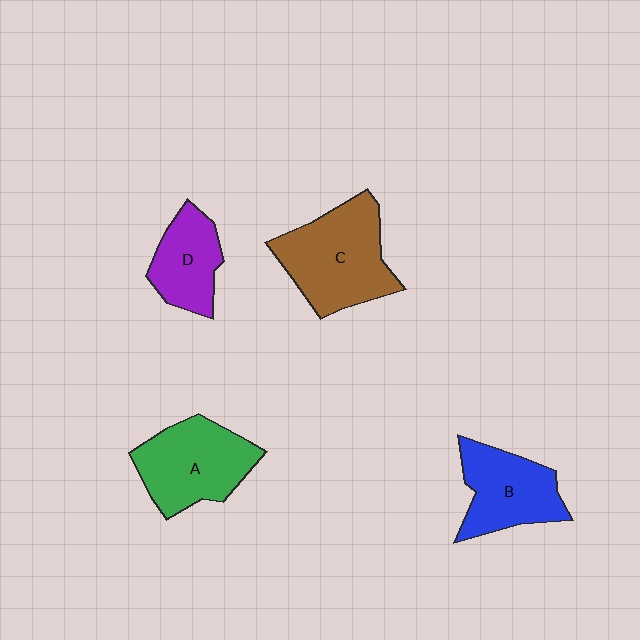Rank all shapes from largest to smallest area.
From largest to smallest: C (brown), A (green), B (blue), D (purple).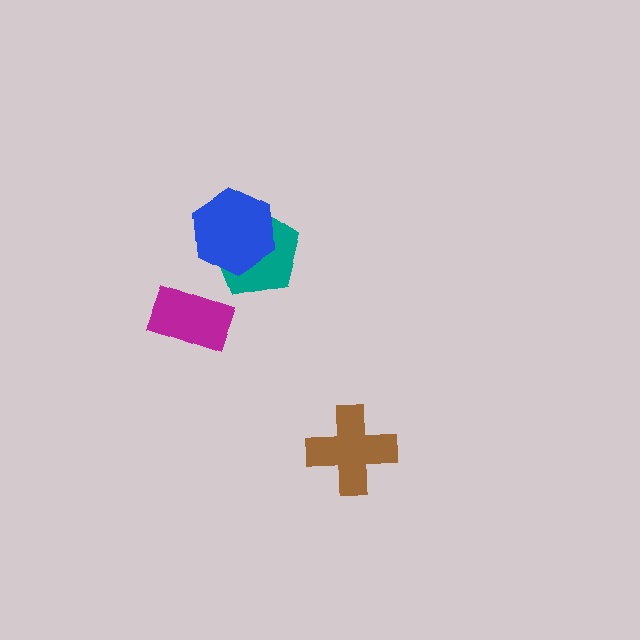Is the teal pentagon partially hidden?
Yes, it is partially covered by another shape.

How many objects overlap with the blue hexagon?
1 object overlaps with the blue hexagon.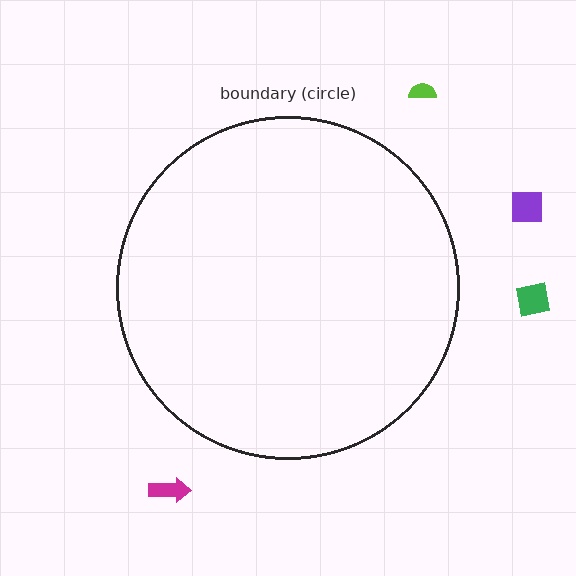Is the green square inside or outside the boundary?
Outside.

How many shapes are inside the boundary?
0 inside, 4 outside.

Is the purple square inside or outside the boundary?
Outside.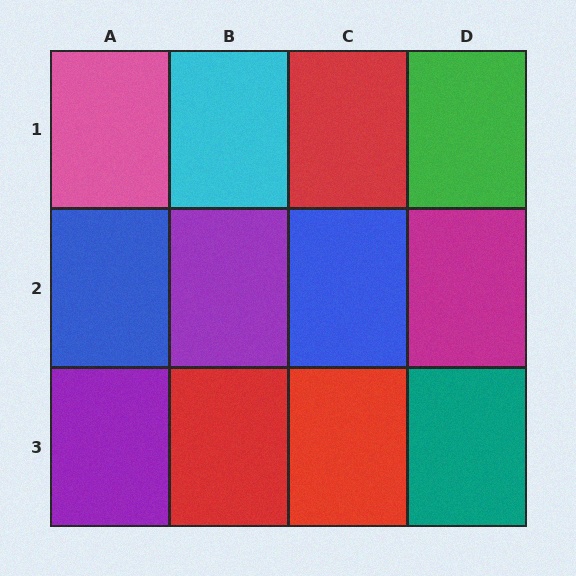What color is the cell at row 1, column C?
Red.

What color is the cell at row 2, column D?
Magenta.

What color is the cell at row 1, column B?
Cyan.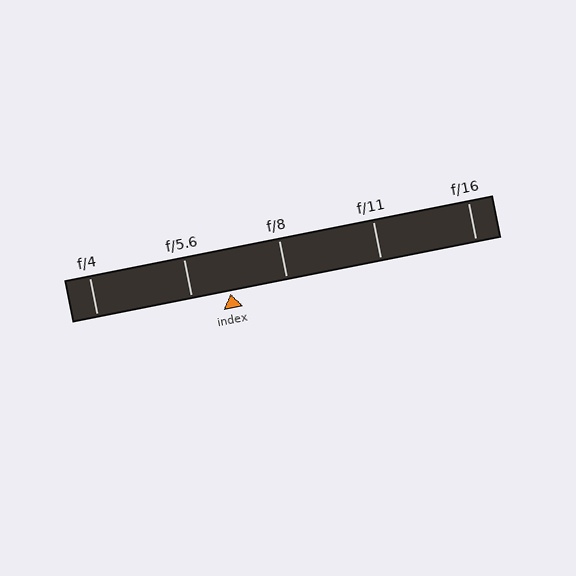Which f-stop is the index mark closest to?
The index mark is closest to f/5.6.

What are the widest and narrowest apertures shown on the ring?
The widest aperture shown is f/4 and the narrowest is f/16.